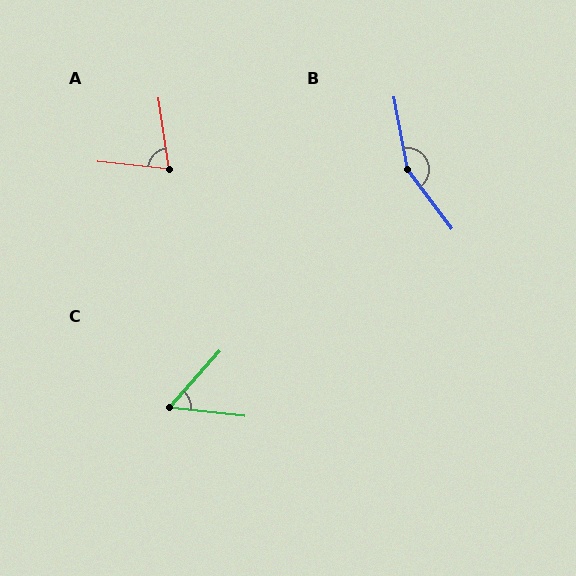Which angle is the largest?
B, at approximately 154 degrees.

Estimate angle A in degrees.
Approximately 75 degrees.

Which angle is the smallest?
C, at approximately 54 degrees.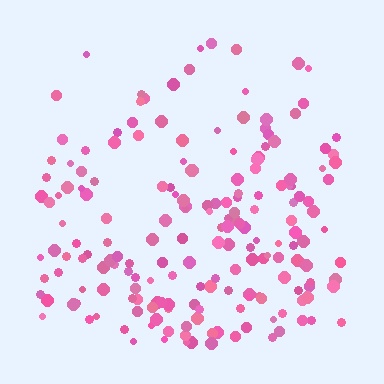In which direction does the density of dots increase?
From top to bottom, with the bottom side densest.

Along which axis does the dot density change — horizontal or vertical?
Vertical.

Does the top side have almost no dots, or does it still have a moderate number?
Still a moderate number, just noticeably fewer than the bottom.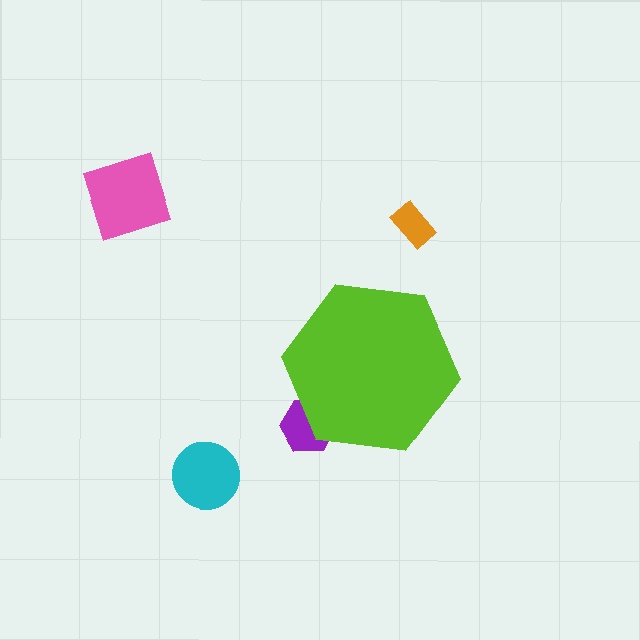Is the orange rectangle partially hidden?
No, the orange rectangle is fully visible.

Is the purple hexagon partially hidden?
Yes, the purple hexagon is partially hidden behind the lime hexagon.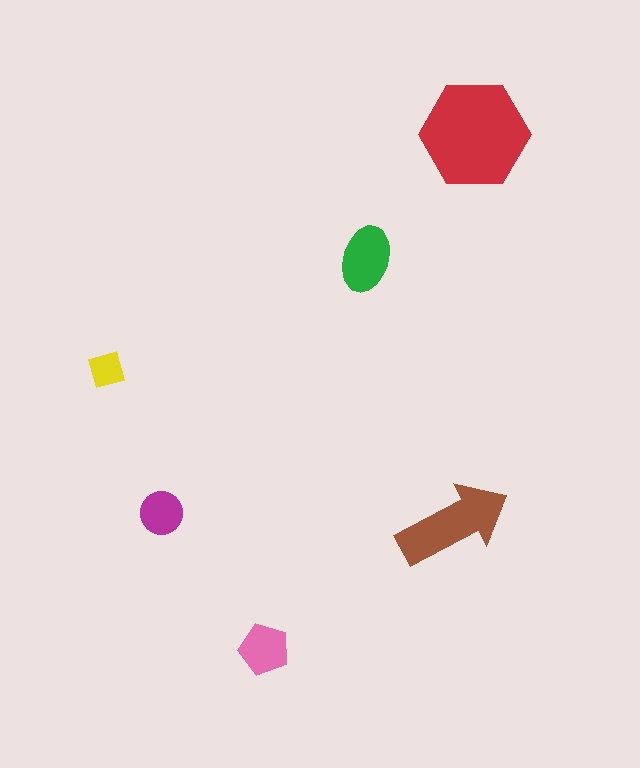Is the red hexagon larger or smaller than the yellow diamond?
Larger.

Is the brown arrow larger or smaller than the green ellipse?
Larger.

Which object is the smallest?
The yellow diamond.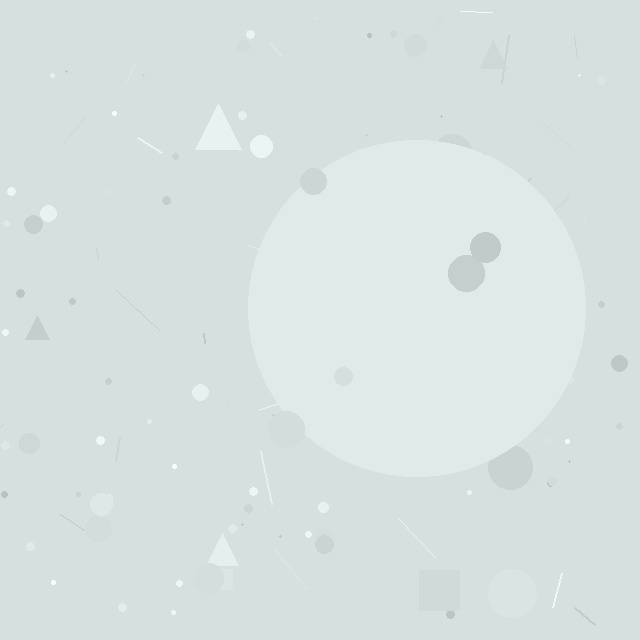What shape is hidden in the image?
A circle is hidden in the image.